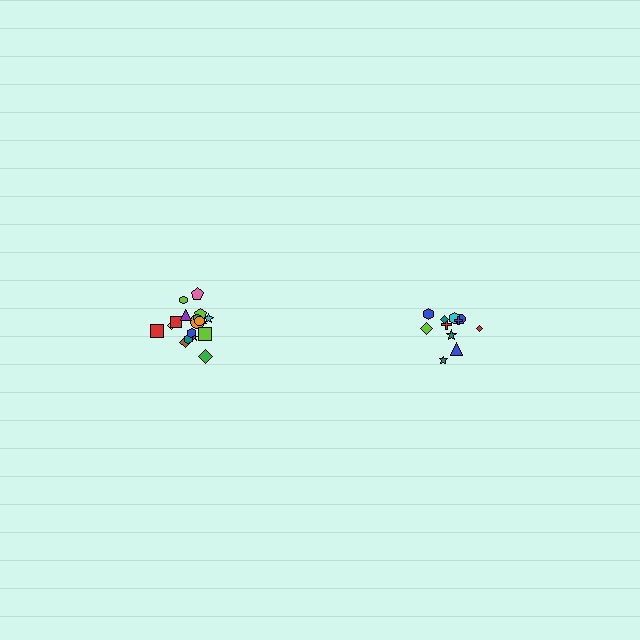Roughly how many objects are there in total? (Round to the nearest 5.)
Roughly 30 objects in total.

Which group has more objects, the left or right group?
The left group.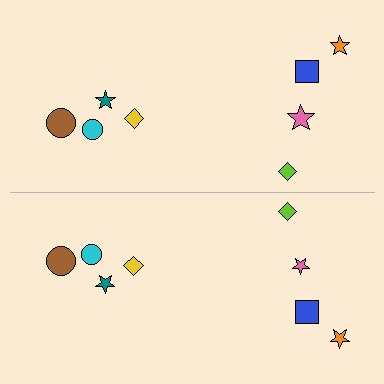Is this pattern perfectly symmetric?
No, the pattern is not perfectly symmetric. The pink star on the bottom side has a different size than its mirror counterpart.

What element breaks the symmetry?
The pink star on the bottom side has a different size than its mirror counterpart.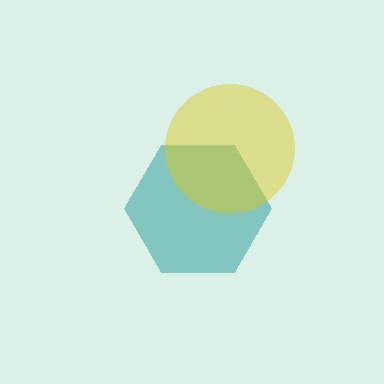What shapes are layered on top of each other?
The layered shapes are: a teal hexagon, a yellow circle.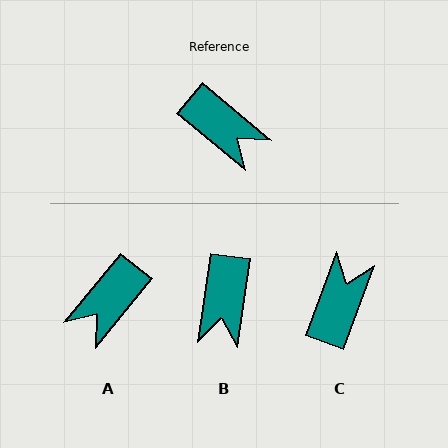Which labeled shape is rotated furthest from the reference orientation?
C, about 109 degrees away.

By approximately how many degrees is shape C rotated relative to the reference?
Approximately 109 degrees counter-clockwise.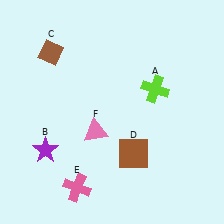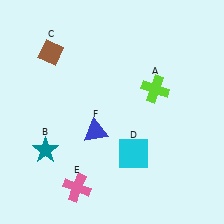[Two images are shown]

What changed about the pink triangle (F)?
In Image 1, F is pink. In Image 2, it changed to blue.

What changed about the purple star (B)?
In Image 1, B is purple. In Image 2, it changed to teal.